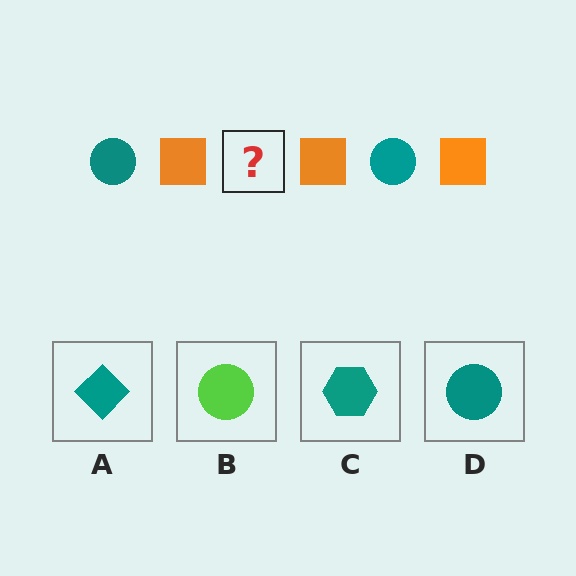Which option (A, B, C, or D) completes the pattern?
D.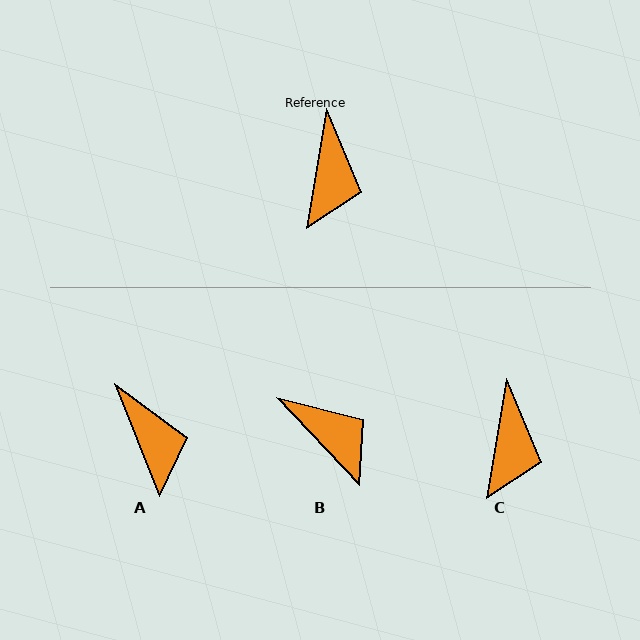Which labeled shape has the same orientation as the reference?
C.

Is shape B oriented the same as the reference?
No, it is off by about 53 degrees.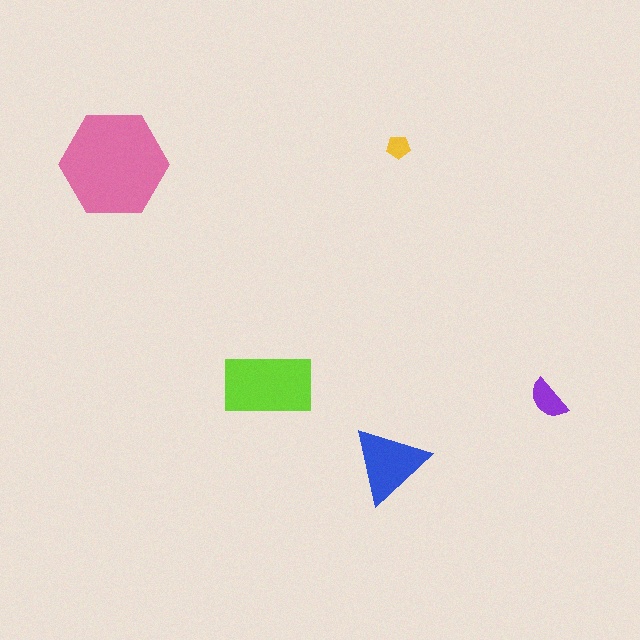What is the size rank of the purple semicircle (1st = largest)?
4th.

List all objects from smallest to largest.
The yellow pentagon, the purple semicircle, the blue triangle, the lime rectangle, the pink hexagon.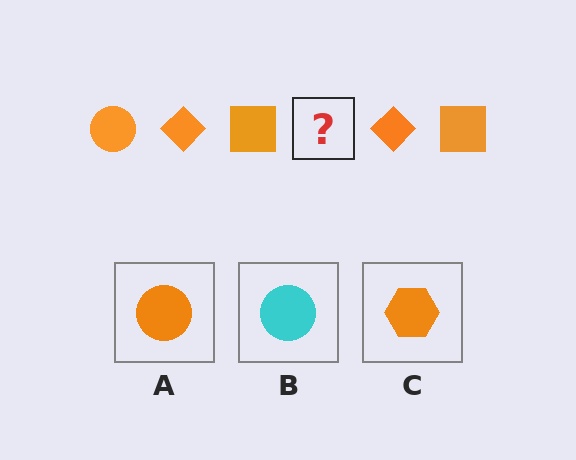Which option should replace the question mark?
Option A.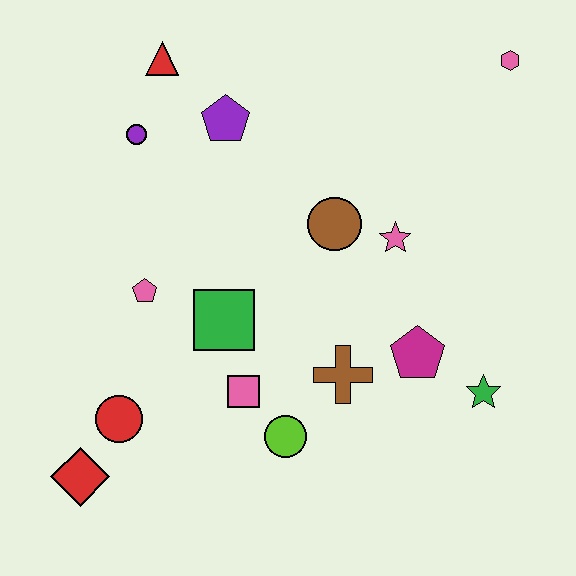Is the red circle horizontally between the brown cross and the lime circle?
No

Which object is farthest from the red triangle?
The green star is farthest from the red triangle.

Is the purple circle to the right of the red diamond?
Yes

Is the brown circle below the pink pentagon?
No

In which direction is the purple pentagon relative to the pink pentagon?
The purple pentagon is above the pink pentagon.